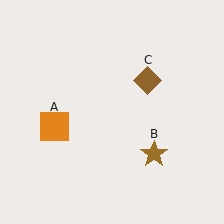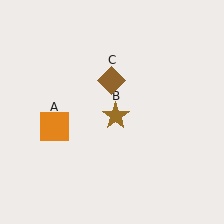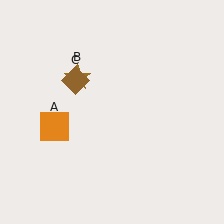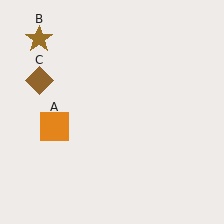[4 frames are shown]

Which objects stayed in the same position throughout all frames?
Orange square (object A) remained stationary.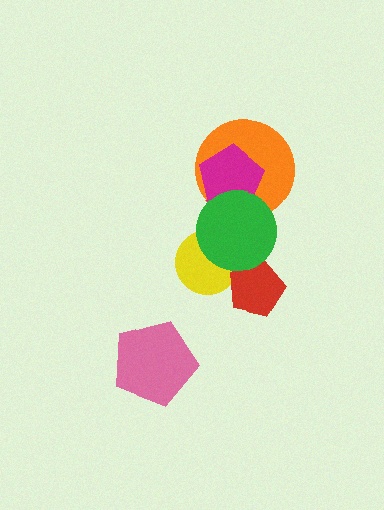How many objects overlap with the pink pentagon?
0 objects overlap with the pink pentagon.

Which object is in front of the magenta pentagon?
The green circle is in front of the magenta pentagon.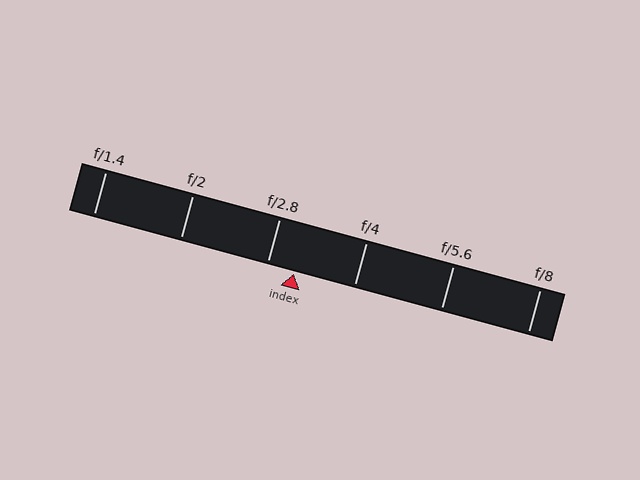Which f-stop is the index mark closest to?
The index mark is closest to f/2.8.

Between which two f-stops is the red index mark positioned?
The index mark is between f/2.8 and f/4.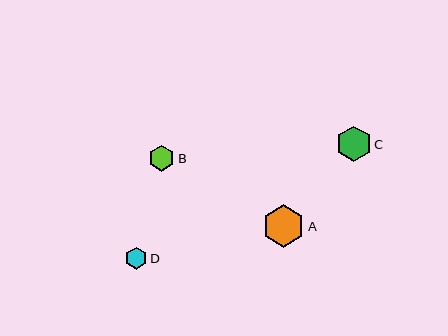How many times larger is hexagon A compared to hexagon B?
Hexagon A is approximately 1.6 times the size of hexagon B.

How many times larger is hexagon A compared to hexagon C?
Hexagon A is approximately 1.2 times the size of hexagon C.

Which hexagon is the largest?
Hexagon A is the largest with a size of approximately 43 pixels.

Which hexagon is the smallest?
Hexagon D is the smallest with a size of approximately 22 pixels.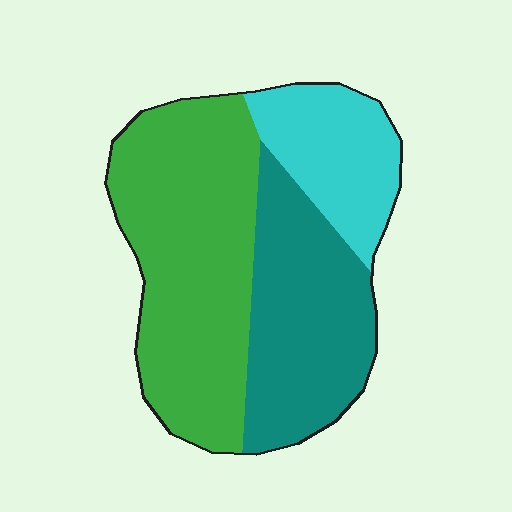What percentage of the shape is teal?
Teal covers 32% of the shape.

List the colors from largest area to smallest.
From largest to smallest: green, teal, cyan.